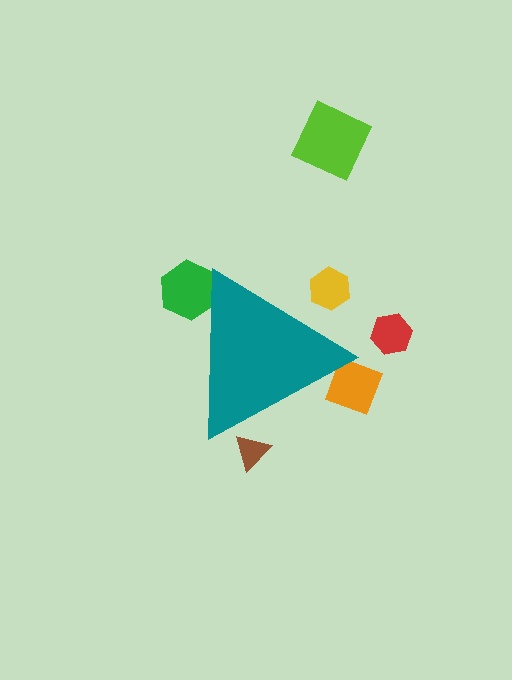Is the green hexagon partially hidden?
Yes, the green hexagon is partially hidden behind the teal triangle.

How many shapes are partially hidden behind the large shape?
4 shapes are partially hidden.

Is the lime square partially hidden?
No, the lime square is fully visible.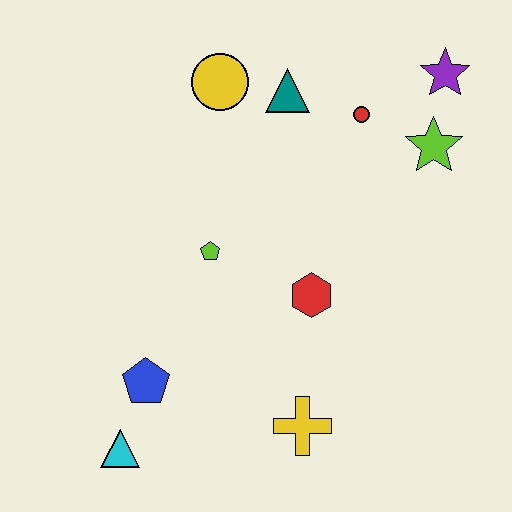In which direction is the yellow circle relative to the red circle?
The yellow circle is to the left of the red circle.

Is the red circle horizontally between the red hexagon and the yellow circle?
No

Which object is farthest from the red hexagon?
The purple star is farthest from the red hexagon.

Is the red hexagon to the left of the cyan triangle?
No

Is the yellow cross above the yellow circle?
No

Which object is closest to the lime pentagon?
The red hexagon is closest to the lime pentagon.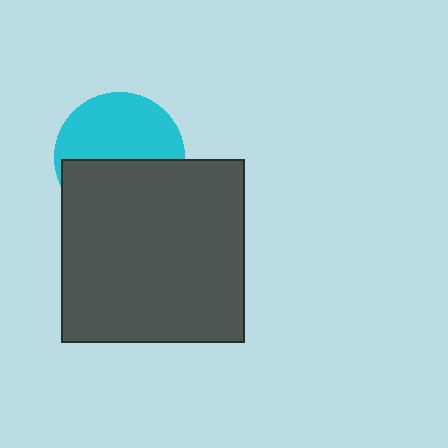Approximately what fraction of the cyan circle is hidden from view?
Roughly 47% of the cyan circle is hidden behind the dark gray square.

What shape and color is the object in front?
The object in front is a dark gray square.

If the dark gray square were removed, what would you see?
You would see the complete cyan circle.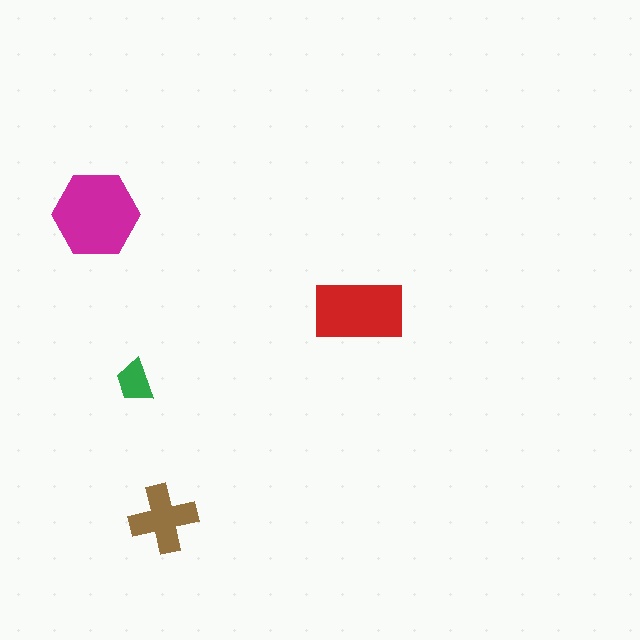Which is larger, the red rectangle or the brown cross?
The red rectangle.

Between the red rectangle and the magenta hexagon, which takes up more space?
The magenta hexagon.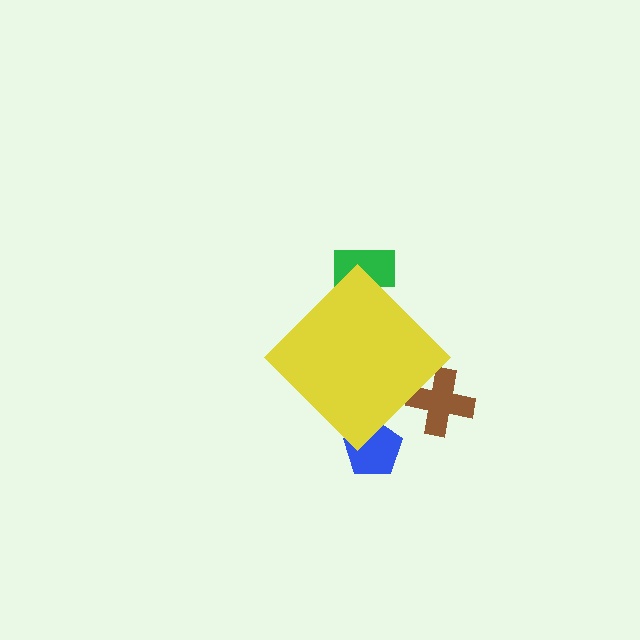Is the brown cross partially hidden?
Yes, the brown cross is partially hidden behind the yellow diamond.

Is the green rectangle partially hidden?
Yes, the green rectangle is partially hidden behind the yellow diamond.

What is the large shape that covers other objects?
A yellow diamond.